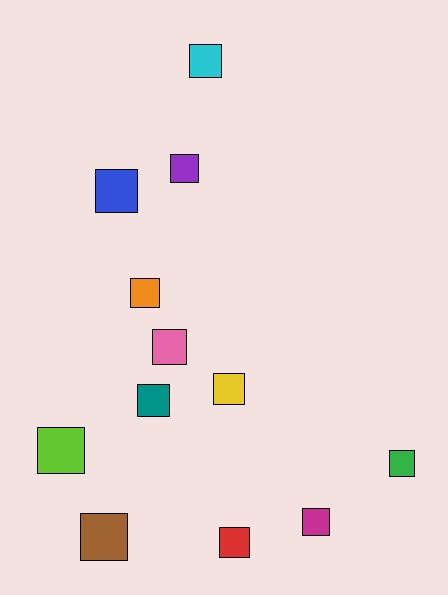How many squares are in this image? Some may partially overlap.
There are 12 squares.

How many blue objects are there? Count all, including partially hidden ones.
There is 1 blue object.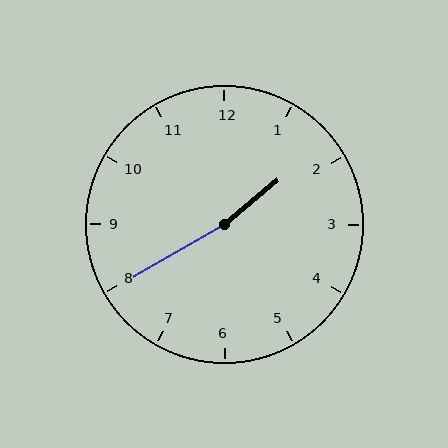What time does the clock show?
1:40.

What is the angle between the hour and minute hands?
Approximately 170 degrees.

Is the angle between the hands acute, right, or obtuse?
It is obtuse.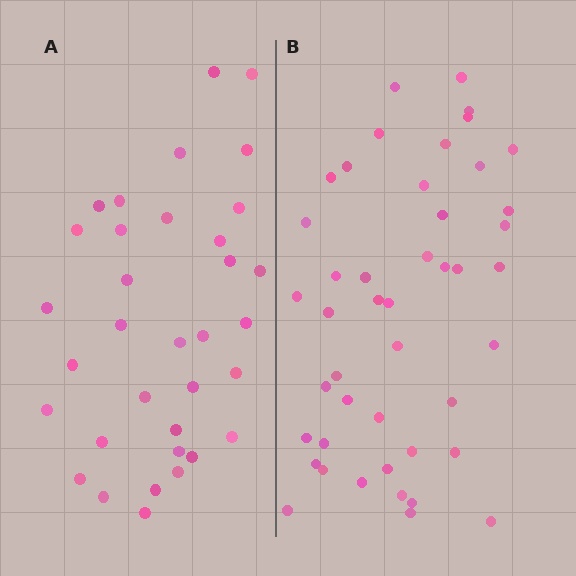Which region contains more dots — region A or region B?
Region B (the right region) has more dots.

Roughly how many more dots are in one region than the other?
Region B has roughly 12 or so more dots than region A.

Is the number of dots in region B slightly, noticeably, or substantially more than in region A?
Region B has noticeably more, but not dramatically so. The ratio is roughly 1.3 to 1.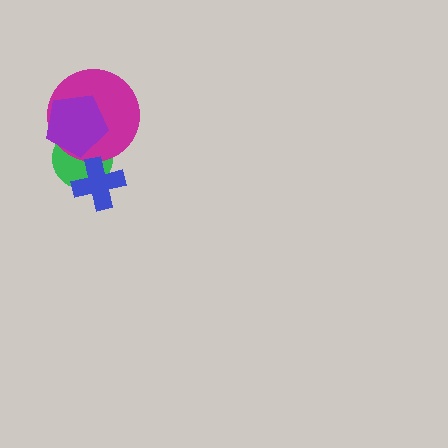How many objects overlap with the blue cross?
1 object overlaps with the blue cross.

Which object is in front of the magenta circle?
The purple pentagon is in front of the magenta circle.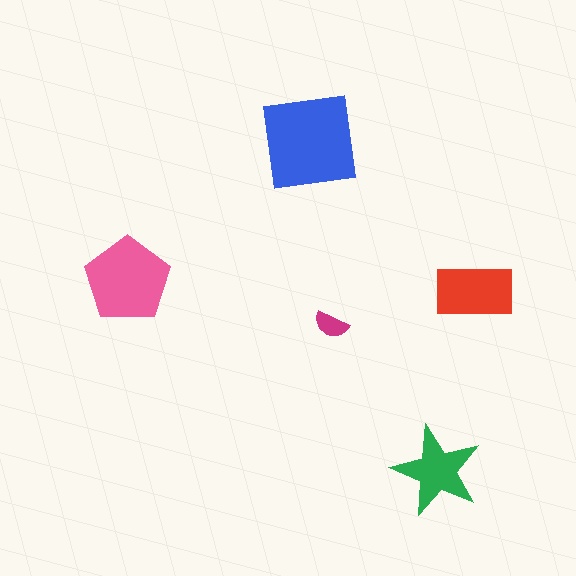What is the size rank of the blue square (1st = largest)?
1st.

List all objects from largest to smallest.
The blue square, the pink pentagon, the red rectangle, the green star, the magenta semicircle.